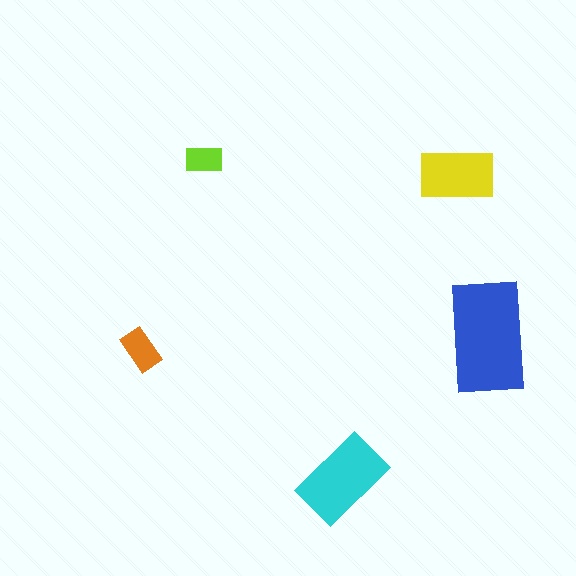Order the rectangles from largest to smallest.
the blue one, the cyan one, the yellow one, the orange one, the lime one.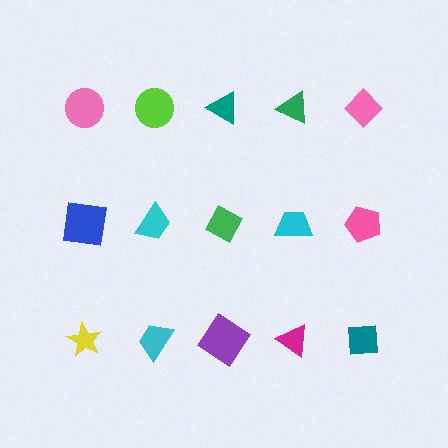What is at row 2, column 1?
A blue square.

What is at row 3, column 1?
A yellow star.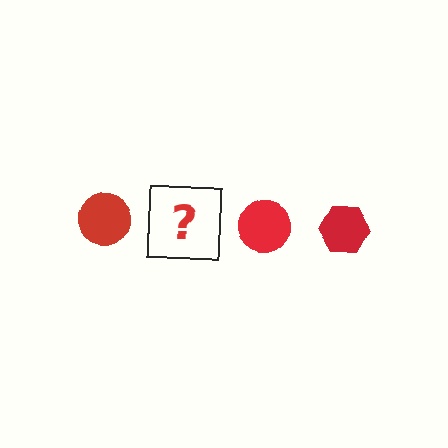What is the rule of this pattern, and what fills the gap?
The rule is that the pattern cycles through circle, hexagon shapes in red. The gap should be filled with a red hexagon.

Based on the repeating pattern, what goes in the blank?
The blank should be a red hexagon.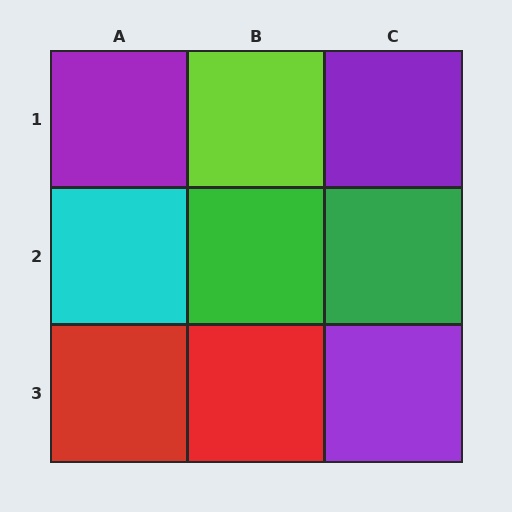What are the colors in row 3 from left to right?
Red, red, purple.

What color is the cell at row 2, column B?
Green.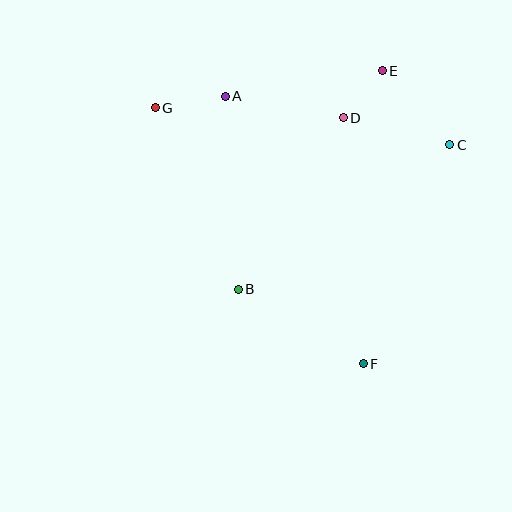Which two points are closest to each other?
Points D and E are closest to each other.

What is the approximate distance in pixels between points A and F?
The distance between A and F is approximately 301 pixels.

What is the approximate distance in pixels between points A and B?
The distance between A and B is approximately 194 pixels.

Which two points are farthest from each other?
Points F and G are farthest from each other.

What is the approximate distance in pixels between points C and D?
The distance between C and D is approximately 110 pixels.